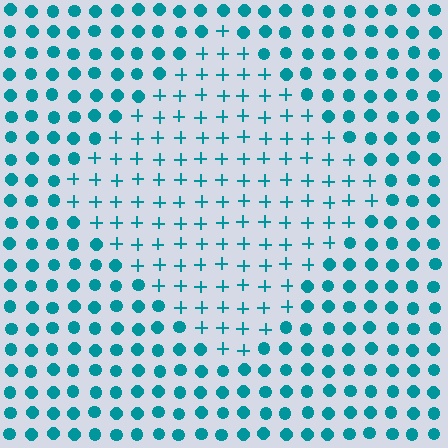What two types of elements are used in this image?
The image uses plus signs inside the diamond region and circles outside it.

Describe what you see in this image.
The image is filled with small teal elements arranged in a uniform grid. A diamond-shaped region contains plus signs, while the surrounding area contains circles. The boundary is defined purely by the change in element shape.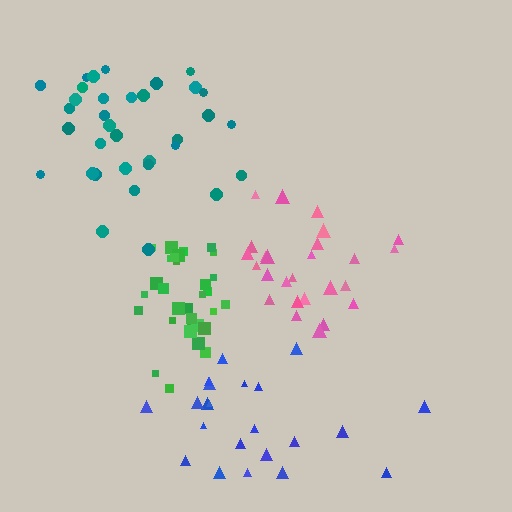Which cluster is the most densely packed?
Green.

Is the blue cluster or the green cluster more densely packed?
Green.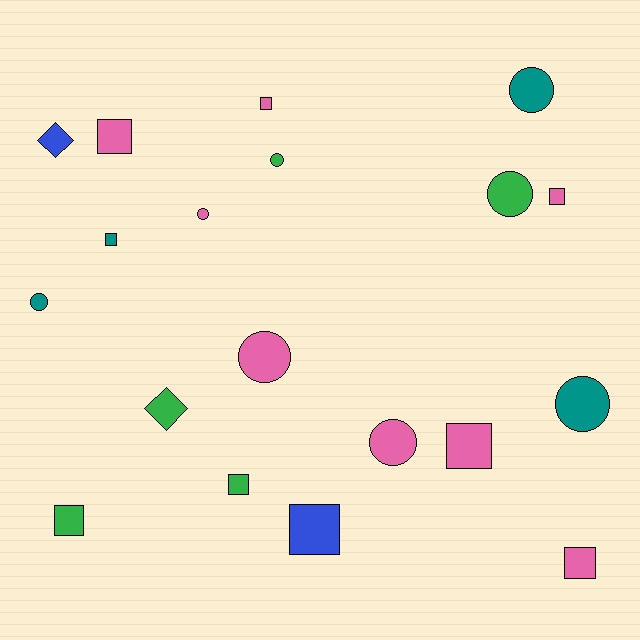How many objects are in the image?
There are 19 objects.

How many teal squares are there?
There is 1 teal square.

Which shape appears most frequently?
Square, with 9 objects.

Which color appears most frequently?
Pink, with 8 objects.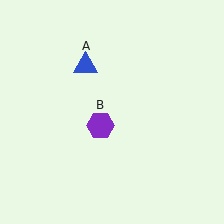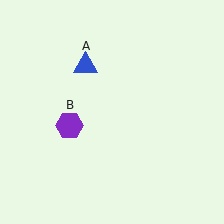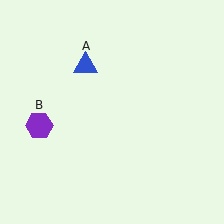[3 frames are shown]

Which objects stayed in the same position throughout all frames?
Blue triangle (object A) remained stationary.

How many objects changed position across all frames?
1 object changed position: purple hexagon (object B).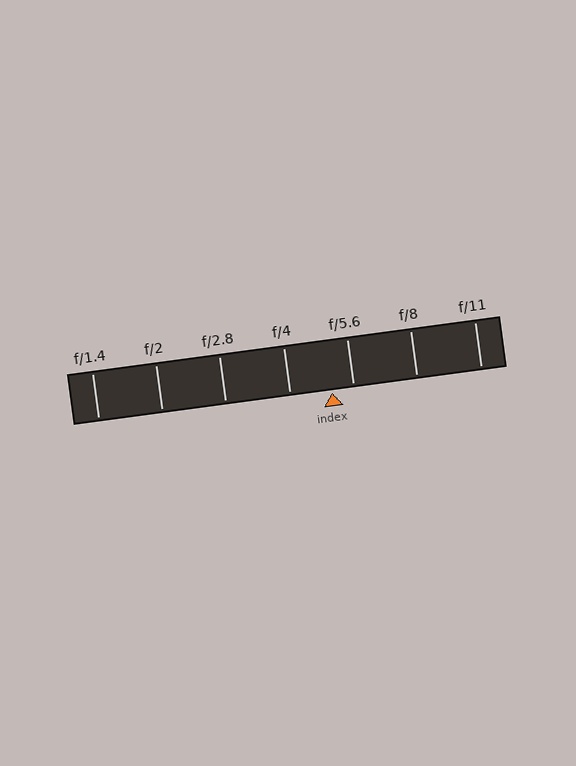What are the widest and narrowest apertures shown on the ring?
The widest aperture shown is f/1.4 and the narrowest is f/11.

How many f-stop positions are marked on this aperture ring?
There are 7 f-stop positions marked.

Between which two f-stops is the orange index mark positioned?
The index mark is between f/4 and f/5.6.